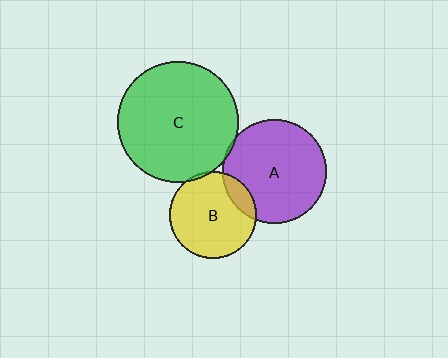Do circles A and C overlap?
Yes.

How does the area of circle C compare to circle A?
Approximately 1.4 times.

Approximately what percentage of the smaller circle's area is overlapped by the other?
Approximately 5%.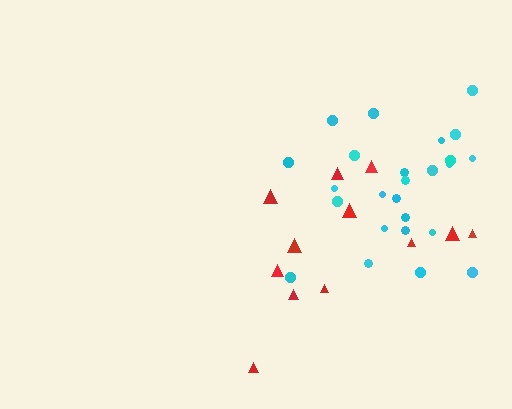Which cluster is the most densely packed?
Cyan.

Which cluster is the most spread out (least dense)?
Red.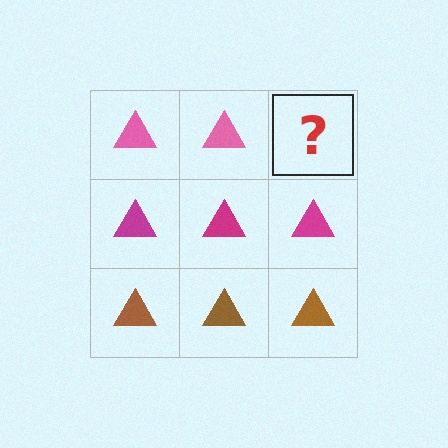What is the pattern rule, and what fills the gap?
The rule is that each row has a consistent color. The gap should be filled with a pink triangle.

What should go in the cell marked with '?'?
The missing cell should contain a pink triangle.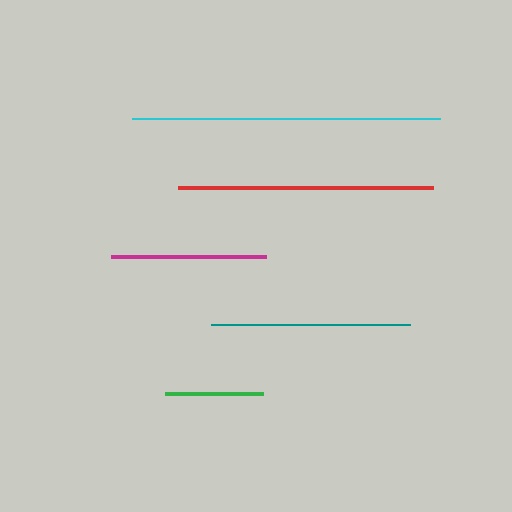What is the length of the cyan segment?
The cyan segment is approximately 309 pixels long.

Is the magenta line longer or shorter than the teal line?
The teal line is longer than the magenta line.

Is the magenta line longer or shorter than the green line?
The magenta line is longer than the green line.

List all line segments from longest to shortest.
From longest to shortest: cyan, red, teal, magenta, green.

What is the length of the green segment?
The green segment is approximately 98 pixels long.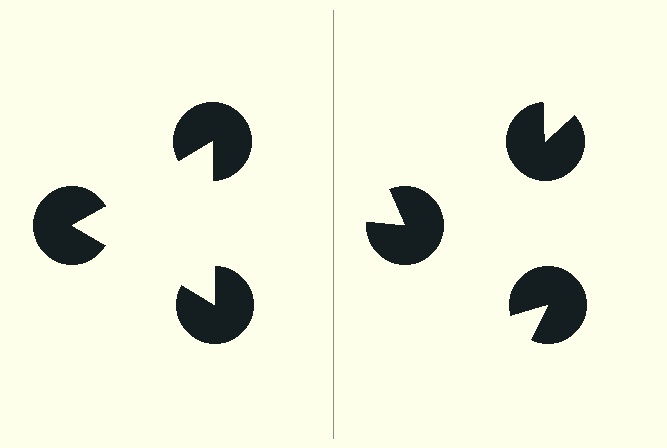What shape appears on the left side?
An illusory triangle.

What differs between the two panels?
The pac-man discs are positioned identically on both sides; only the wedge orientations differ. On the left they align to a triangle; on the right they are misaligned.